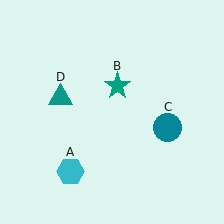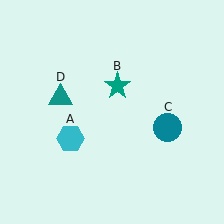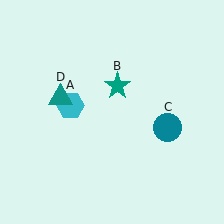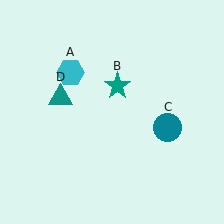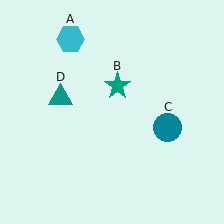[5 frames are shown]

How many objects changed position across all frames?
1 object changed position: cyan hexagon (object A).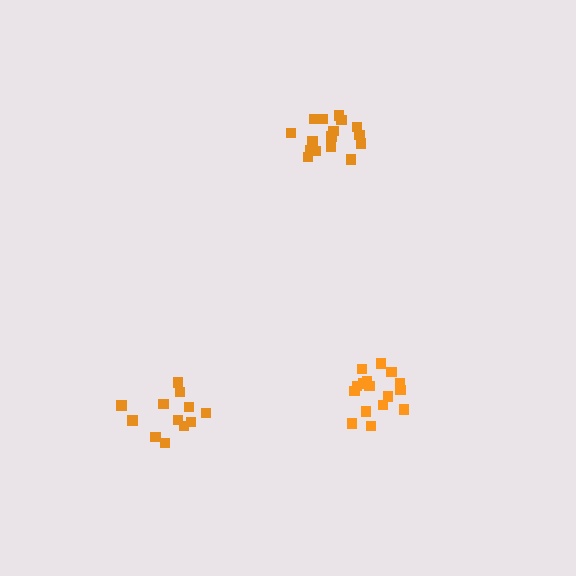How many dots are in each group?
Group 1: 16 dots, Group 2: 12 dots, Group 3: 16 dots (44 total).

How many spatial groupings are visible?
There are 3 spatial groupings.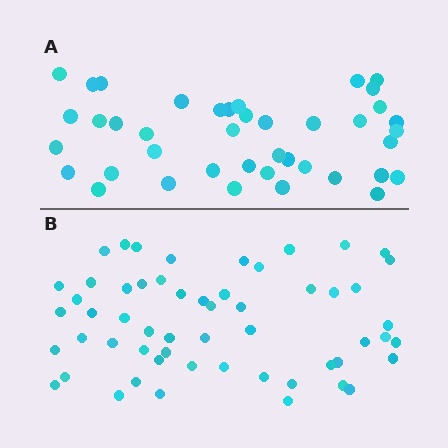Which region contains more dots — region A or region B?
Region B (the bottom region) has more dots.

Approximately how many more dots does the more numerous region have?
Region B has approximately 15 more dots than region A.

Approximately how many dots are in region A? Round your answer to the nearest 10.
About 40 dots. (The exact count is 41, which rounds to 40.)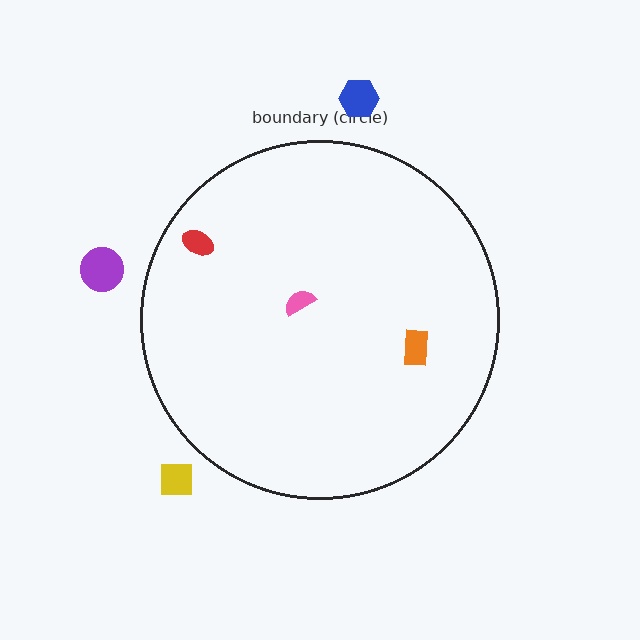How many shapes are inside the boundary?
3 inside, 3 outside.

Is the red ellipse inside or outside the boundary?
Inside.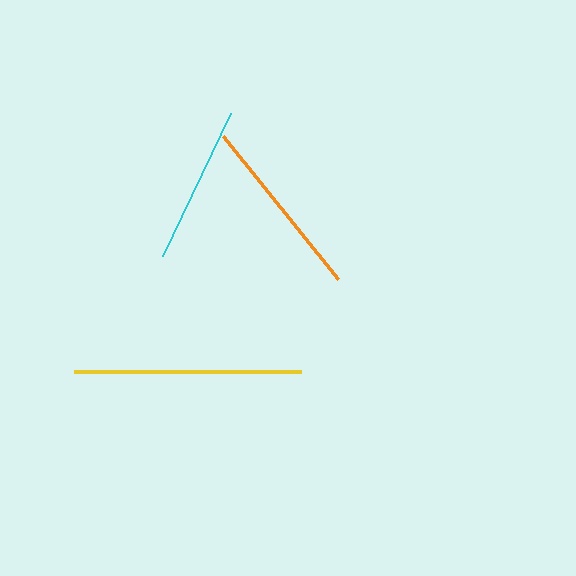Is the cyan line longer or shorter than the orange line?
The orange line is longer than the cyan line.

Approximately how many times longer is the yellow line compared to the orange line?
The yellow line is approximately 1.2 times the length of the orange line.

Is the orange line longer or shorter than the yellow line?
The yellow line is longer than the orange line.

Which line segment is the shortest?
The cyan line is the shortest at approximately 159 pixels.